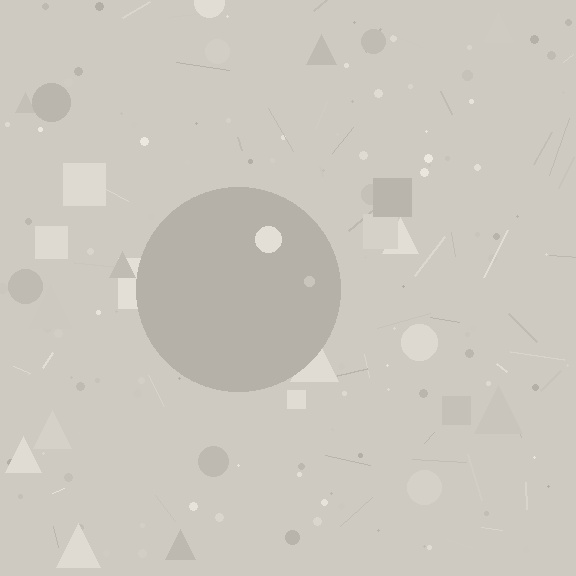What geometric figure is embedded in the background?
A circle is embedded in the background.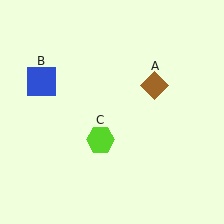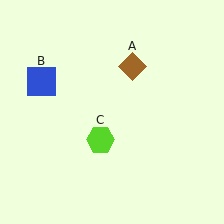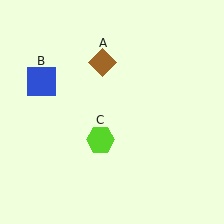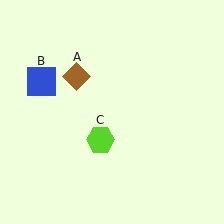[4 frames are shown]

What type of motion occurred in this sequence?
The brown diamond (object A) rotated counterclockwise around the center of the scene.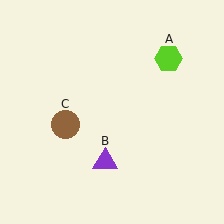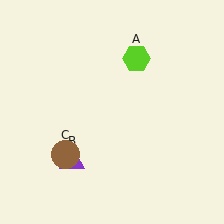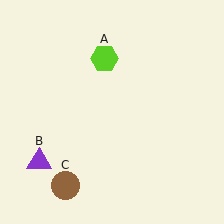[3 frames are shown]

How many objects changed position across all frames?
3 objects changed position: lime hexagon (object A), purple triangle (object B), brown circle (object C).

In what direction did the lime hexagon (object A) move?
The lime hexagon (object A) moved left.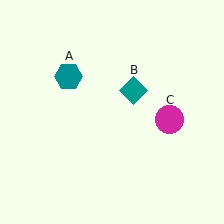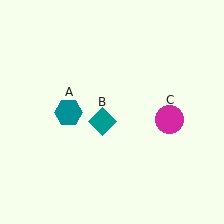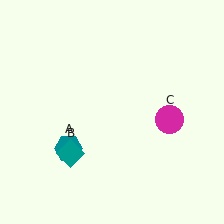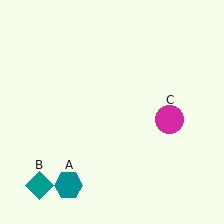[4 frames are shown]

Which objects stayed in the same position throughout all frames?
Magenta circle (object C) remained stationary.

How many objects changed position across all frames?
2 objects changed position: teal hexagon (object A), teal diamond (object B).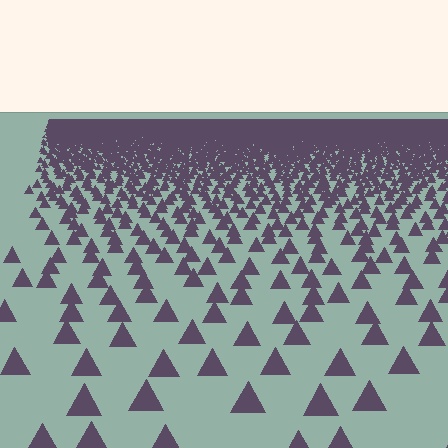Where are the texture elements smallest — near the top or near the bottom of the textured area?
Near the top.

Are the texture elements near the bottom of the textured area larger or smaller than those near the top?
Larger. Near the bottom, elements are closer to the viewer and appear at a bigger on-screen size.